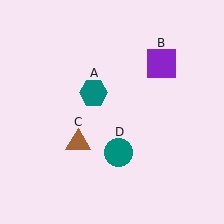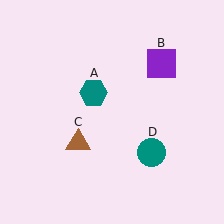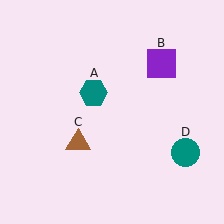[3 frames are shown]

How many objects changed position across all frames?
1 object changed position: teal circle (object D).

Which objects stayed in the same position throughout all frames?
Teal hexagon (object A) and purple square (object B) and brown triangle (object C) remained stationary.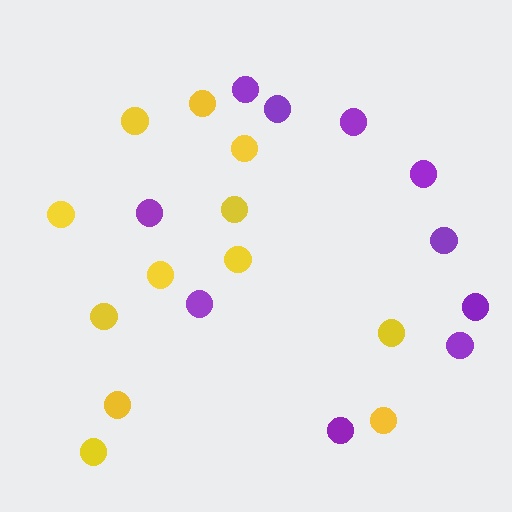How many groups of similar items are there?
There are 2 groups: one group of purple circles (10) and one group of yellow circles (12).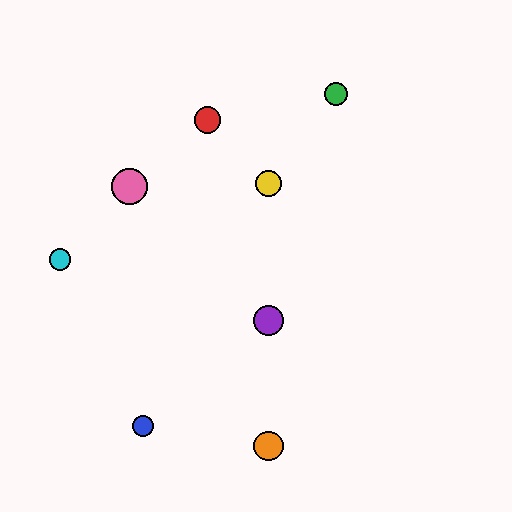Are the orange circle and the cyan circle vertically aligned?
No, the orange circle is at x≈269 and the cyan circle is at x≈60.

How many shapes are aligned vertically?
3 shapes (the yellow circle, the purple circle, the orange circle) are aligned vertically.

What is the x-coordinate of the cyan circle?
The cyan circle is at x≈60.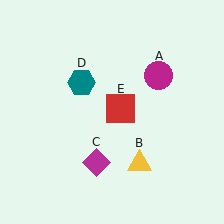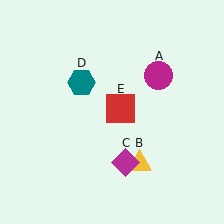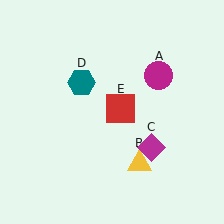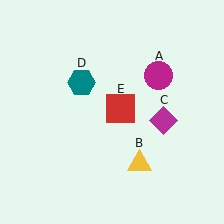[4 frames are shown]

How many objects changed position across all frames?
1 object changed position: magenta diamond (object C).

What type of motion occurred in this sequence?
The magenta diamond (object C) rotated counterclockwise around the center of the scene.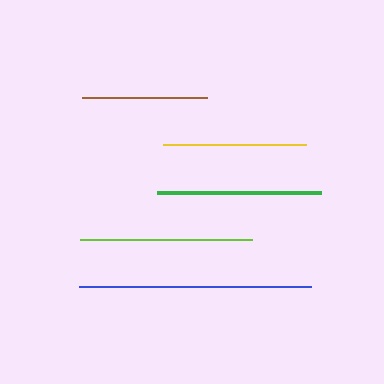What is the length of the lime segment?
The lime segment is approximately 173 pixels long.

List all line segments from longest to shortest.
From longest to shortest: blue, lime, green, yellow, brown.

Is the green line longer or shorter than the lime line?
The lime line is longer than the green line.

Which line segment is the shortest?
The brown line is the shortest at approximately 125 pixels.